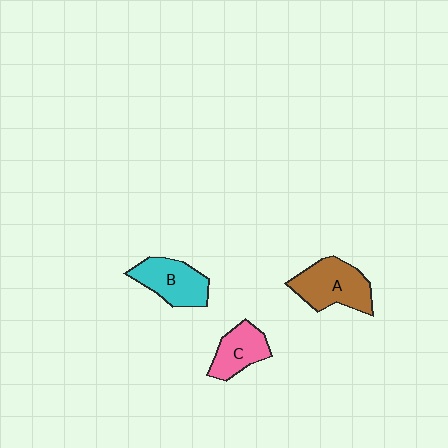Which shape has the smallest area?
Shape C (pink).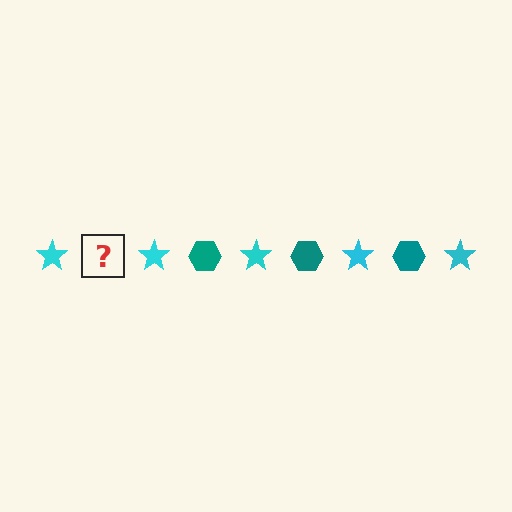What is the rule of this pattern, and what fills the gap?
The rule is that the pattern alternates between cyan star and teal hexagon. The gap should be filled with a teal hexagon.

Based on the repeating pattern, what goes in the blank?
The blank should be a teal hexagon.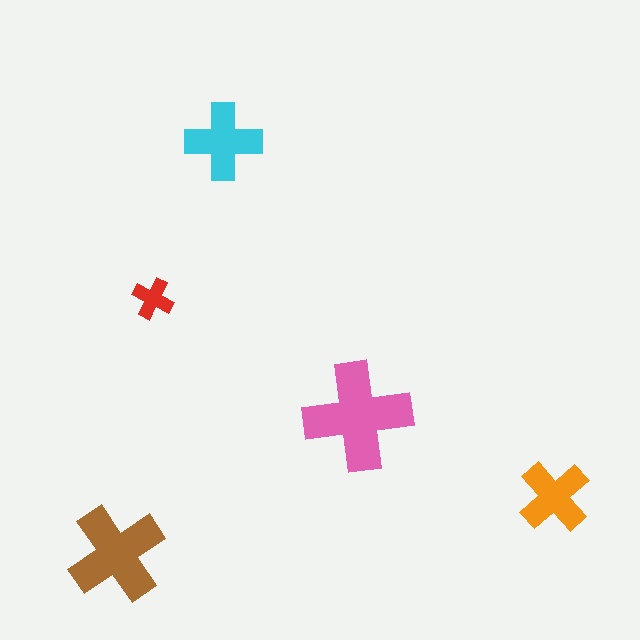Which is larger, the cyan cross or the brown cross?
The brown one.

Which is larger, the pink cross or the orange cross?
The pink one.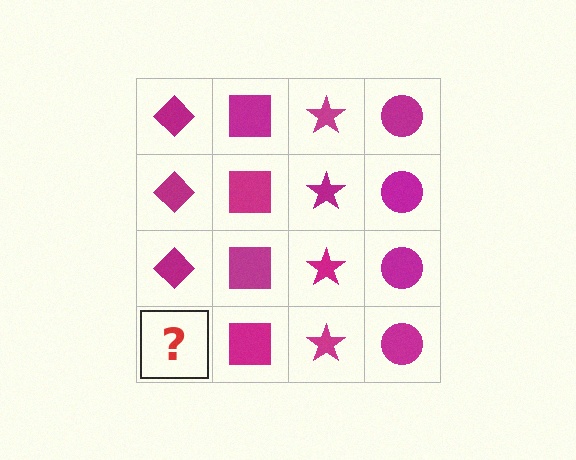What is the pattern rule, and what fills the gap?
The rule is that each column has a consistent shape. The gap should be filled with a magenta diamond.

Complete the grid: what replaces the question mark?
The question mark should be replaced with a magenta diamond.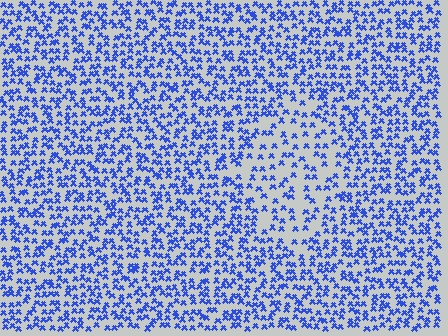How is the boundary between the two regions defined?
The boundary is defined by a change in element density (approximately 1.9x ratio). All elements are the same color, size, and shape.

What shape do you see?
I see a diamond.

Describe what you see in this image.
The image contains small blue elements arranged at two different densities. A diamond-shaped region is visible where the elements are less densely packed than the surrounding area.